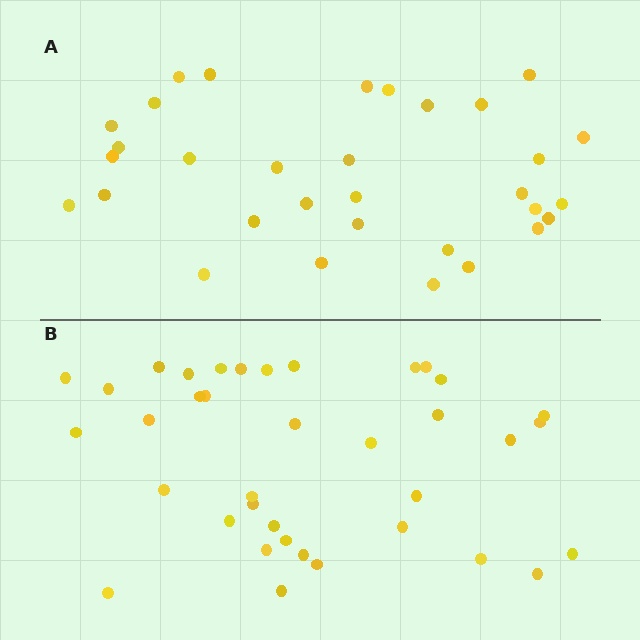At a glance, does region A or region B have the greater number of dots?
Region B (the bottom region) has more dots.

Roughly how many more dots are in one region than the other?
Region B has about 5 more dots than region A.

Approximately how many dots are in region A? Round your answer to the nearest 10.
About 30 dots. (The exact count is 32, which rounds to 30.)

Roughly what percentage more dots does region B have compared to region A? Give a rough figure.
About 15% more.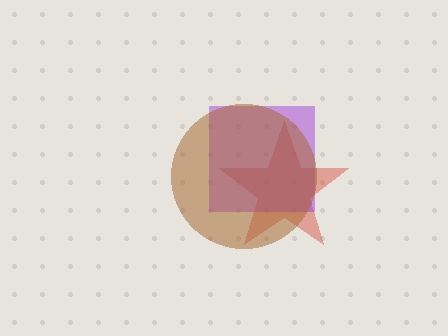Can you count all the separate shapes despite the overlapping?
Yes, there are 3 separate shapes.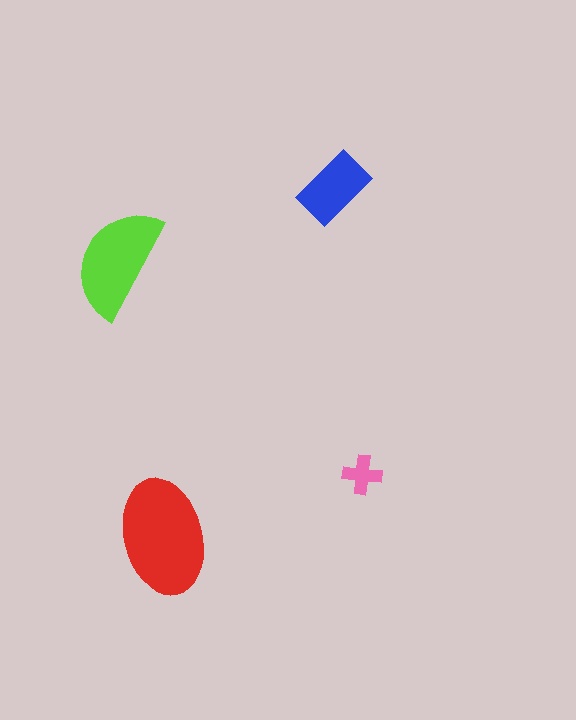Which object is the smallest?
The pink cross.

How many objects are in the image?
There are 4 objects in the image.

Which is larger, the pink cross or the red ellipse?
The red ellipse.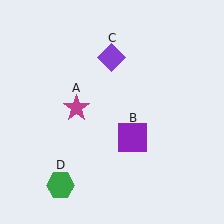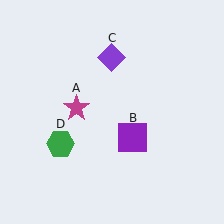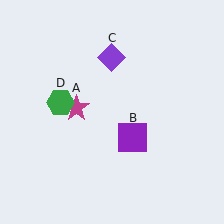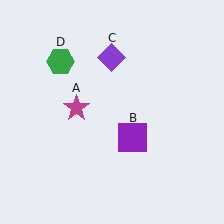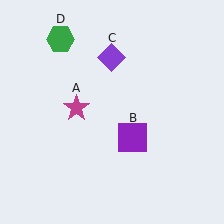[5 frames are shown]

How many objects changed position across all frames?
1 object changed position: green hexagon (object D).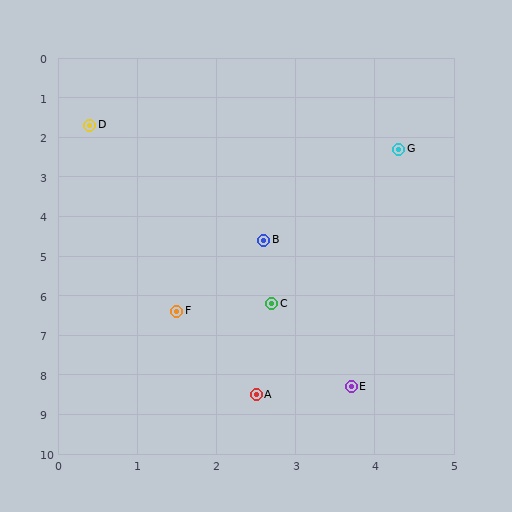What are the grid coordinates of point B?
Point B is at approximately (2.6, 4.6).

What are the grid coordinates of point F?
Point F is at approximately (1.5, 6.4).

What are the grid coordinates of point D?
Point D is at approximately (0.4, 1.7).